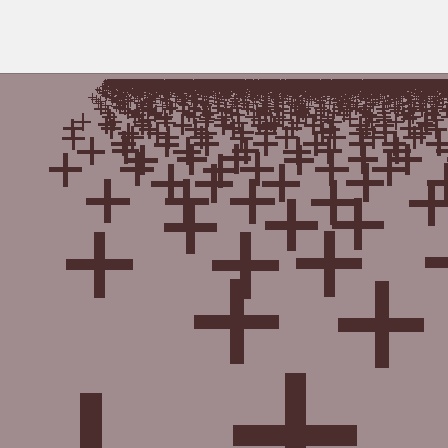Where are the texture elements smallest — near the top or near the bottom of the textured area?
Near the top.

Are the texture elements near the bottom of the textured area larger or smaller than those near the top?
Larger. Near the bottom, elements are closer to the viewer and appear at a bigger on-screen size.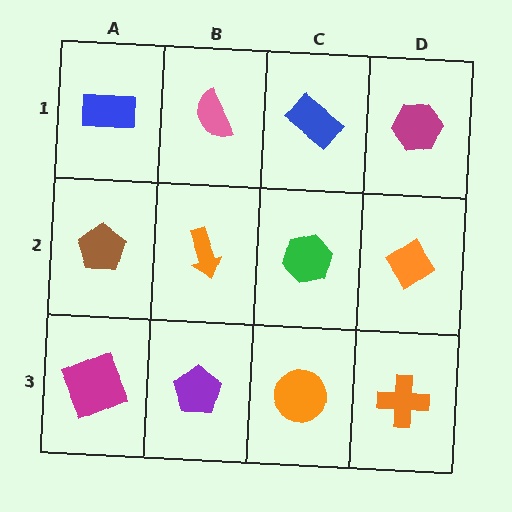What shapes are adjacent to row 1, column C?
A green hexagon (row 2, column C), a pink semicircle (row 1, column B), a magenta hexagon (row 1, column D).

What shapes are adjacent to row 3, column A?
A brown pentagon (row 2, column A), a purple pentagon (row 3, column B).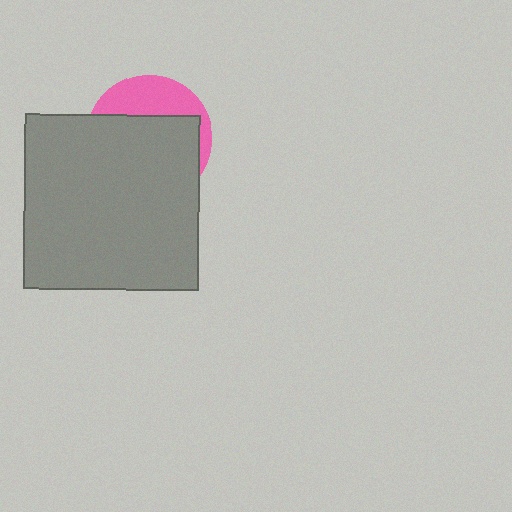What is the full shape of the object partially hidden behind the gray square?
The partially hidden object is a pink circle.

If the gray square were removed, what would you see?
You would see the complete pink circle.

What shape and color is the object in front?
The object in front is a gray square.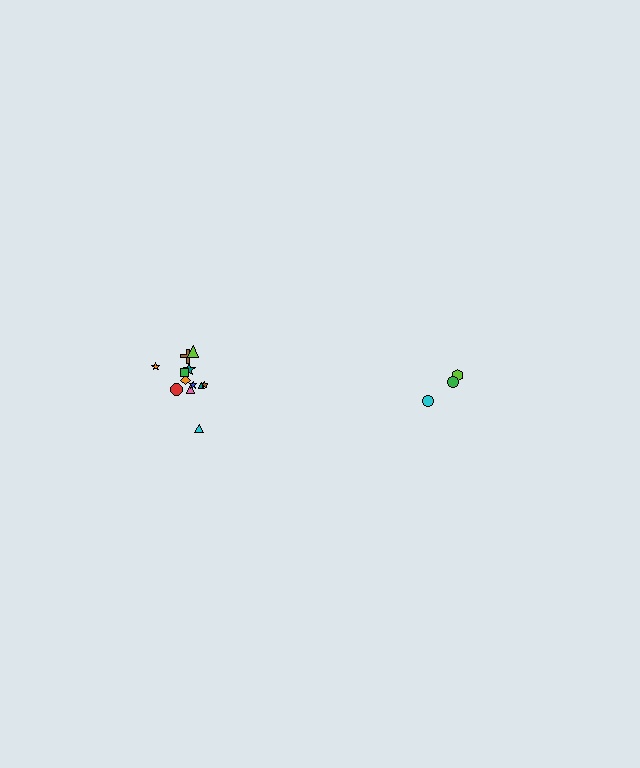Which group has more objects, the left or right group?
The left group.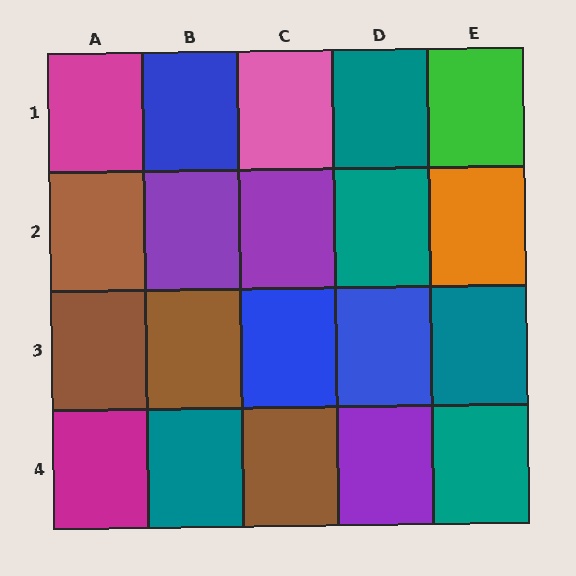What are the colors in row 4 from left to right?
Magenta, teal, brown, purple, teal.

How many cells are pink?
1 cell is pink.